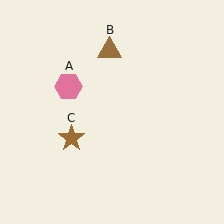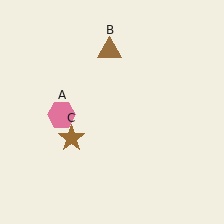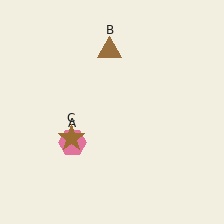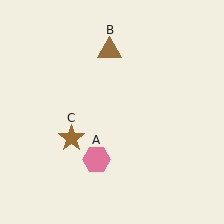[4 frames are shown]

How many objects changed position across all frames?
1 object changed position: pink hexagon (object A).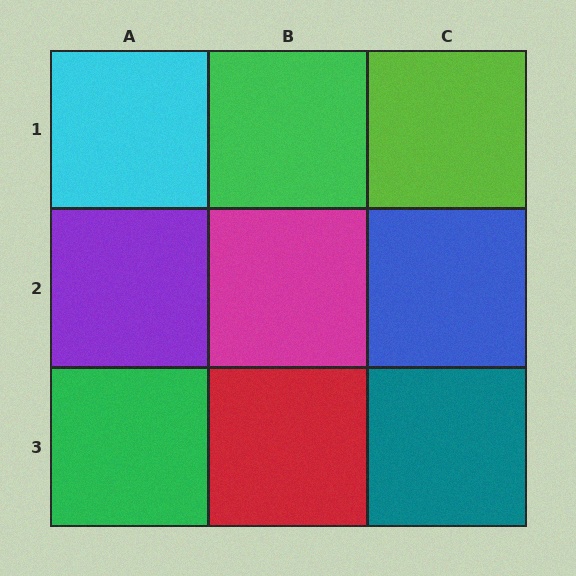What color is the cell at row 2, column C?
Blue.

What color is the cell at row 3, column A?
Green.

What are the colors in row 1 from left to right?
Cyan, green, lime.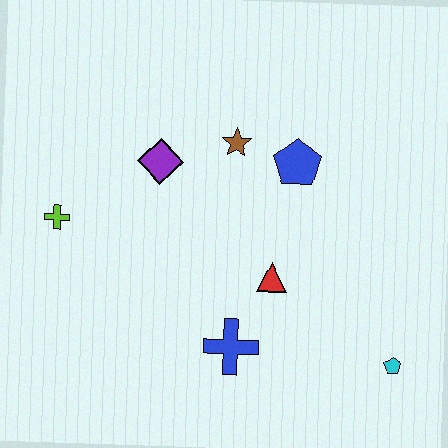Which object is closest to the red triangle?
The blue cross is closest to the red triangle.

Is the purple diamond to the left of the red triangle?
Yes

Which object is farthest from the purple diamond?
The cyan pentagon is farthest from the purple diamond.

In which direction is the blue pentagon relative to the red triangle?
The blue pentagon is above the red triangle.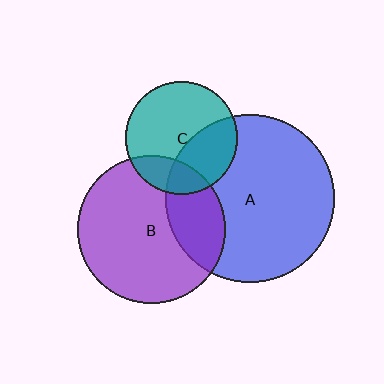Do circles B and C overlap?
Yes.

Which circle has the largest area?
Circle A (blue).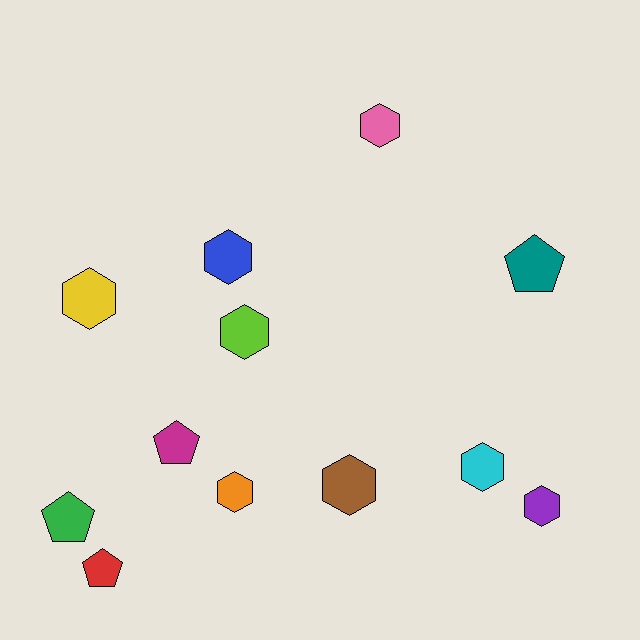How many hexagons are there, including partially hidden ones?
There are 8 hexagons.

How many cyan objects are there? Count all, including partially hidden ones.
There is 1 cyan object.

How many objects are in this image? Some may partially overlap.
There are 12 objects.